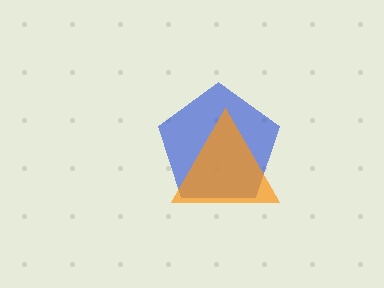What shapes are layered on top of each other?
The layered shapes are: a blue pentagon, an orange triangle.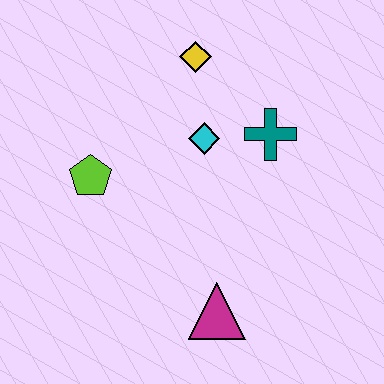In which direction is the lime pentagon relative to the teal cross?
The lime pentagon is to the left of the teal cross.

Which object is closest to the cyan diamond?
The teal cross is closest to the cyan diamond.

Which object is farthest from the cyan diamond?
The magenta triangle is farthest from the cyan diamond.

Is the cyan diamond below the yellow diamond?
Yes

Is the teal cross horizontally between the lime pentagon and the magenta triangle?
No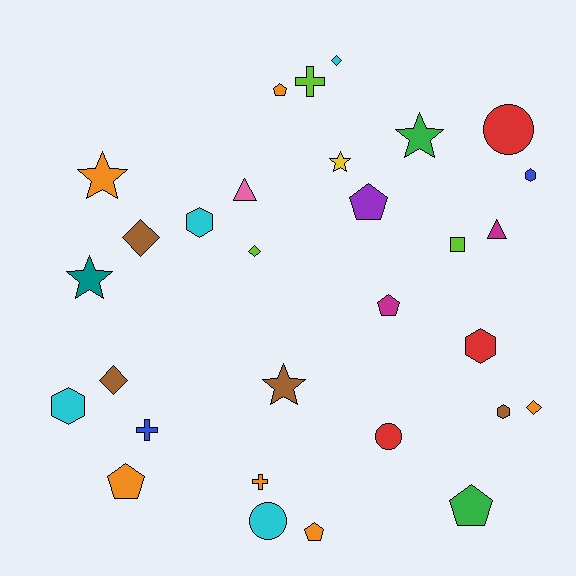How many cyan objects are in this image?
There are 4 cyan objects.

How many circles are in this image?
There are 3 circles.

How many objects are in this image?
There are 30 objects.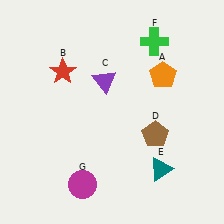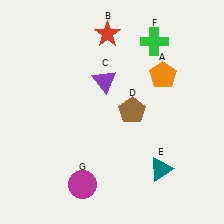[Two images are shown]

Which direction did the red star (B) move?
The red star (B) moved right.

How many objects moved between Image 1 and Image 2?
2 objects moved between the two images.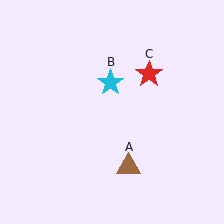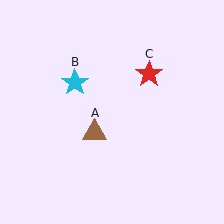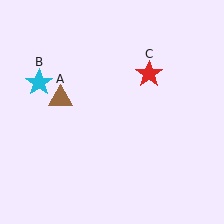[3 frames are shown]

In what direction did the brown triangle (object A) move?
The brown triangle (object A) moved up and to the left.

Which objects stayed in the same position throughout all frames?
Red star (object C) remained stationary.